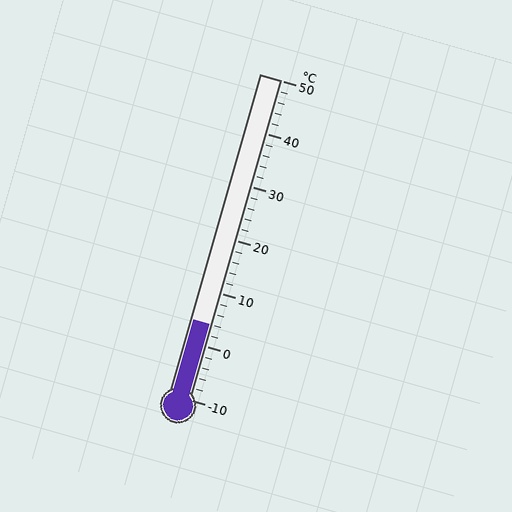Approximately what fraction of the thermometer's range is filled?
The thermometer is filled to approximately 25% of its range.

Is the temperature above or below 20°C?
The temperature is below 20°C.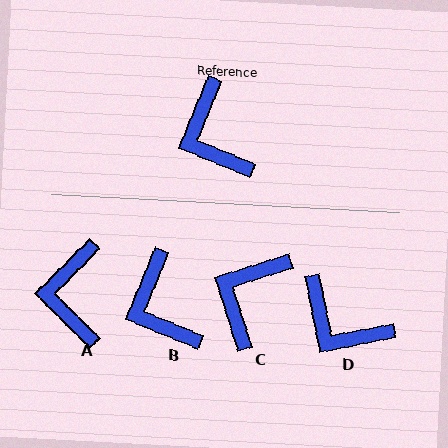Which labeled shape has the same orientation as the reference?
B.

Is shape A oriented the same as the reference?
No, it is off by about 23 degrees.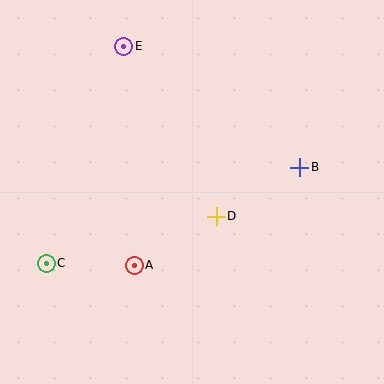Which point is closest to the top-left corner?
Point E is closest to the top-left corner.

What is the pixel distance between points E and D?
The distance between E and D is 194 pixels.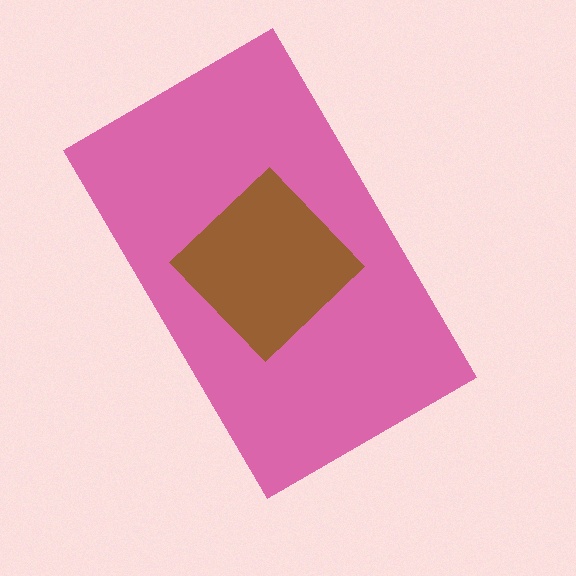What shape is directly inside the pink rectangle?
The brown diamond.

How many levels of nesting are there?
2.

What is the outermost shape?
The pink rectangle.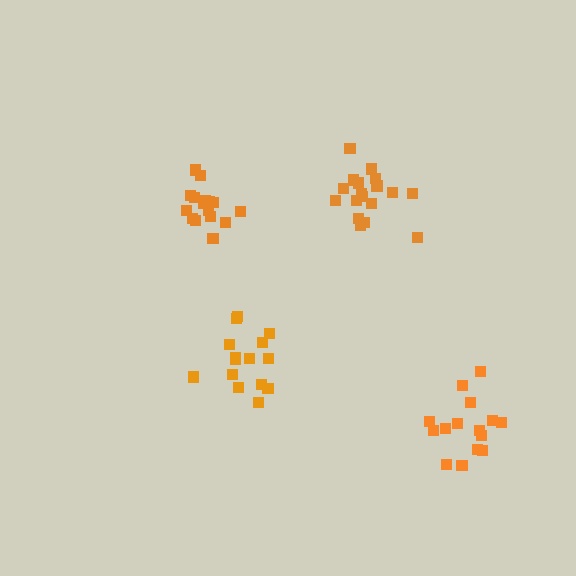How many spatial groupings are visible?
There are 4 spatial groupings.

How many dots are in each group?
Group 1: 15 dots, Group 2: 16 dots, Group 3: 19 dots, Group 4: 15 dots (65 total).